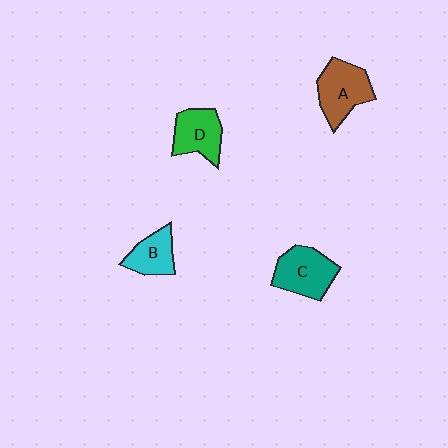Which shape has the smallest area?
Shape B (cyan).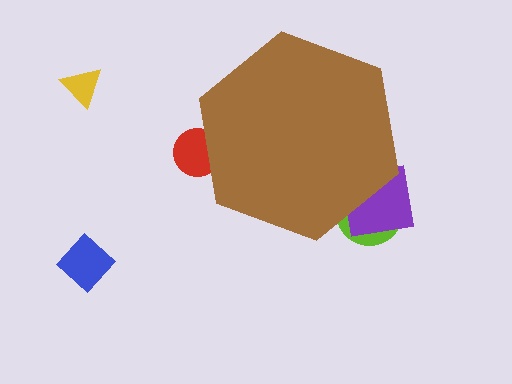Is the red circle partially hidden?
Yes, the red circle is partially hidden behind the brown hexagon.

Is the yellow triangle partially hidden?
No, the yellow triangle is fully visible.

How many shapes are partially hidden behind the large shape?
3 shapes are partially hidden.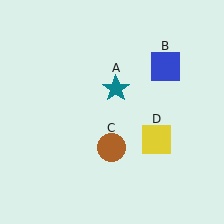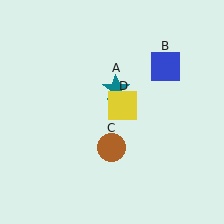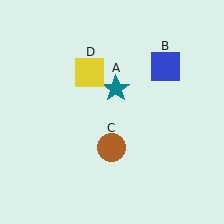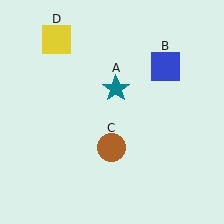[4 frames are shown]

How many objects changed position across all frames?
1 object changed position: yellow square (object D).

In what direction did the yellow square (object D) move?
The yellow square (object D) moved up and to the left.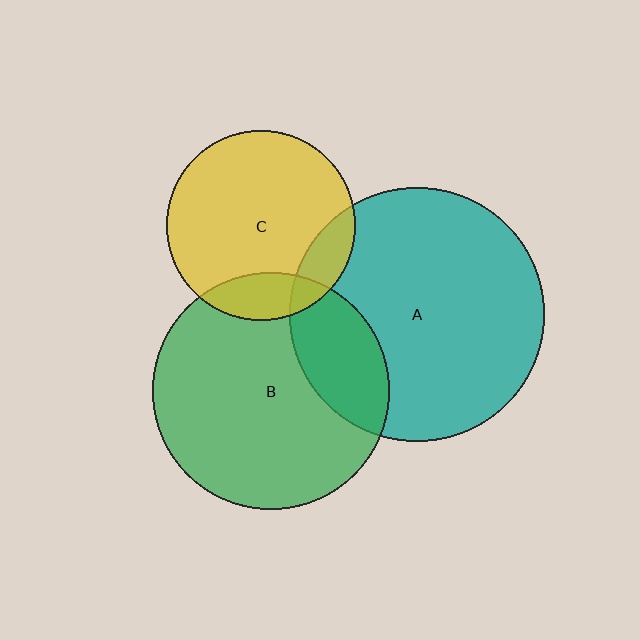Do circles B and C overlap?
Yes.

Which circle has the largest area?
Circle A (teal).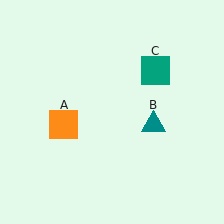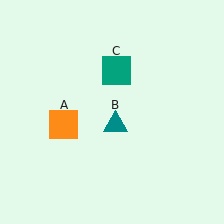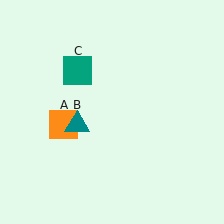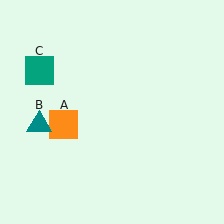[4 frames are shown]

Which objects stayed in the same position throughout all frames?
Orange square (object A) remained stationary.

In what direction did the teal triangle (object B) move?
The teal triangle (object B) moved left.